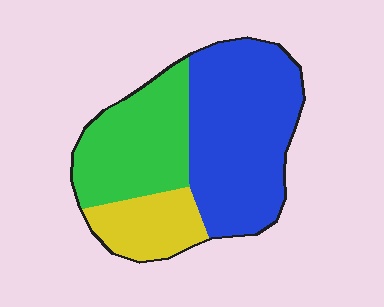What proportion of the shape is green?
Green takes up between a quarter and a half of the shape.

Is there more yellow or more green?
Green.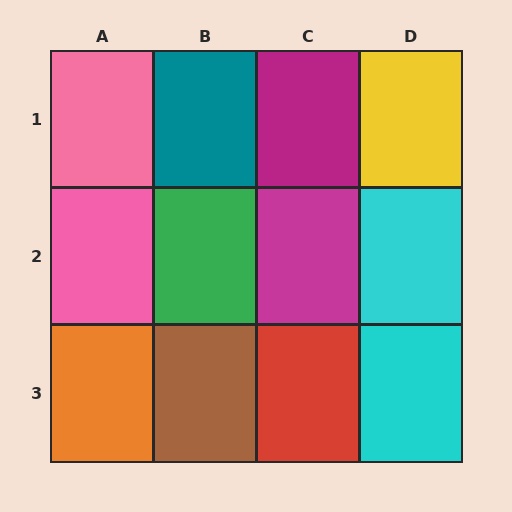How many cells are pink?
2 cells are pink.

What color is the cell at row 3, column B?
Brown.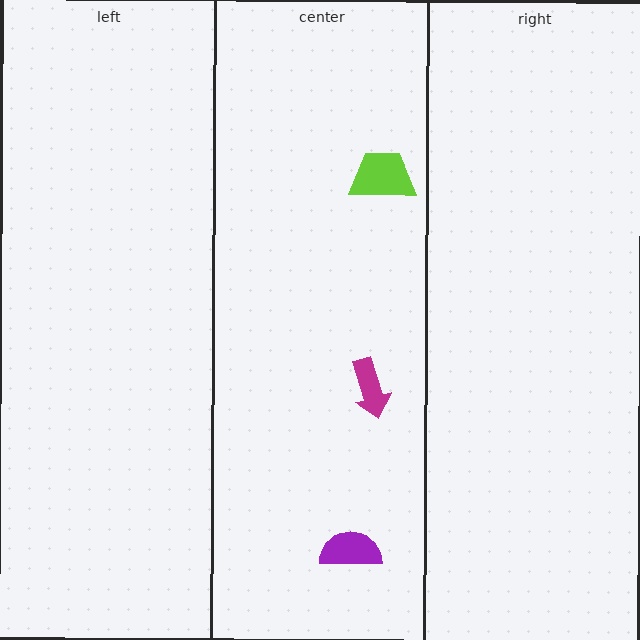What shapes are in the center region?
The lime trapezoid, the magenta arrow, the purple semicircle.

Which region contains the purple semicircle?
The center region.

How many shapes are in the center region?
3.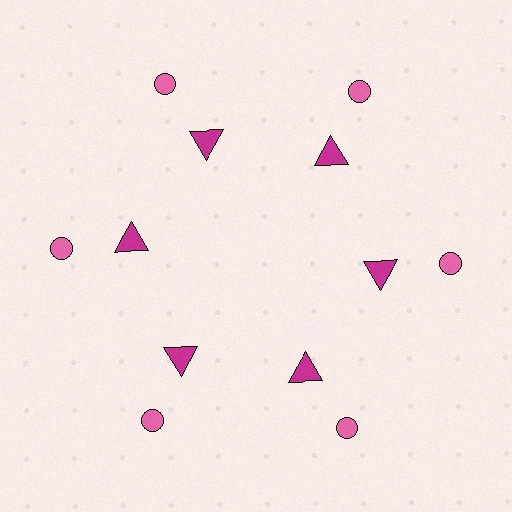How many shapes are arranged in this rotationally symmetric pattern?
There are 12 shapes, arranged in 6 groups of 2.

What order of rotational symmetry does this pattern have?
This pattern has 6-fold rotational symmetry.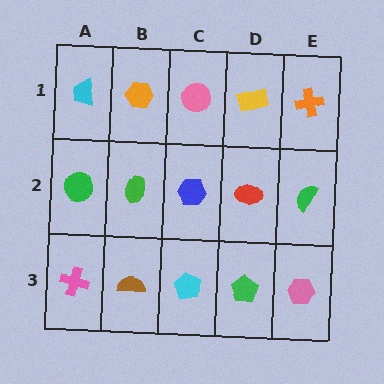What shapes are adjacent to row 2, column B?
An orange hexagon (row 1, column B), a brown semicircle (row 3, column B), a green circle (row 2, column A), a blue hexagon (row 2, column C).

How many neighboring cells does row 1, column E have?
2.